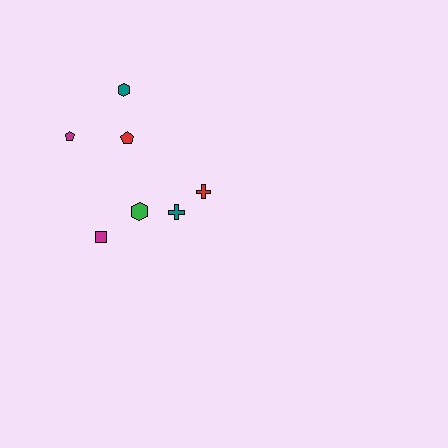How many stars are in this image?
There are no stars.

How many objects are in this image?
There are 7 objects.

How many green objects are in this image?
There is 1 green object.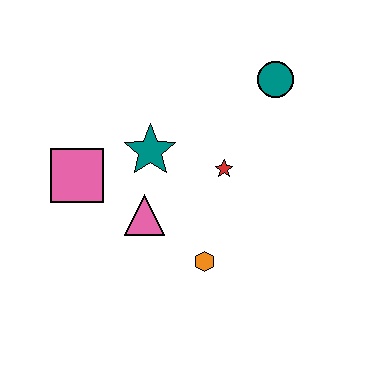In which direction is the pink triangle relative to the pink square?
The pink triangle is to the right of the pink square.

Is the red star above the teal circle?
No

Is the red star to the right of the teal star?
Yes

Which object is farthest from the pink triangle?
The teal circle is farthest from the pink triangle.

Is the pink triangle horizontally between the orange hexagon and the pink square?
Yes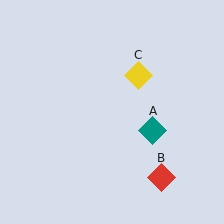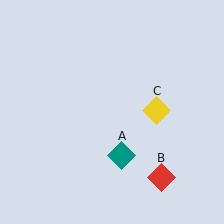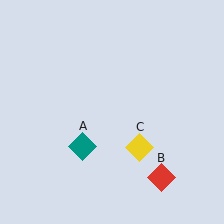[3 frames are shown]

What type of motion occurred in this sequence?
The teal diamond (object A), yellow diamond (object C) rotated clockwise around the center of the scene.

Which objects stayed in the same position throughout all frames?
Red diamond (object B) remained stationary.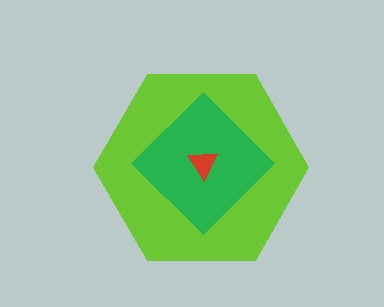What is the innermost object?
The red triangle.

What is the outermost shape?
The lime hexagon.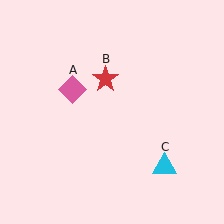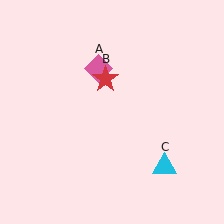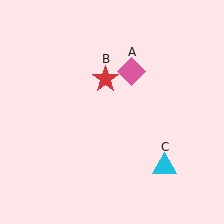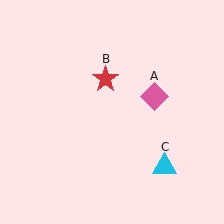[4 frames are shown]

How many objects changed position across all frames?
1 object changed position: pink diamond (object A).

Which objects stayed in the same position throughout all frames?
Red star (object B) and cyan triangle (object C) remained stationary.